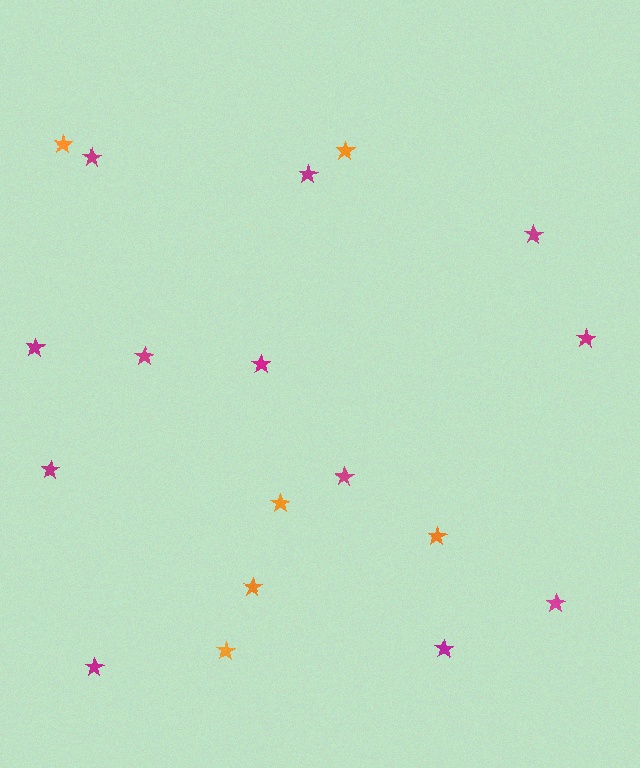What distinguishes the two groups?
There are 2 groups: one group of orange stars (6) and one group of magenta stars (12).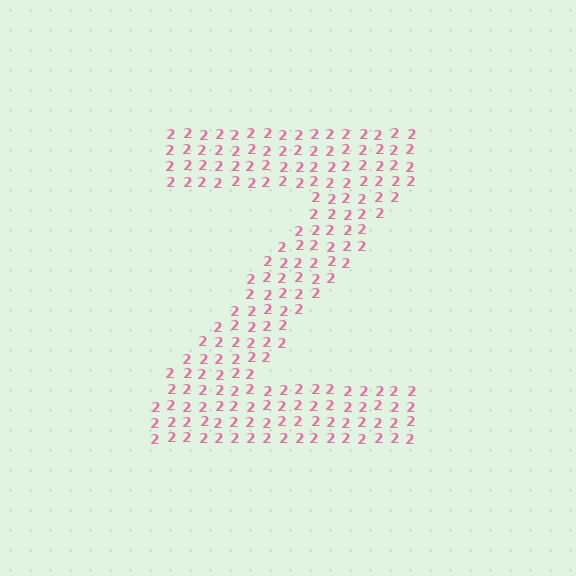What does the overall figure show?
The overall figure shows the letter Z.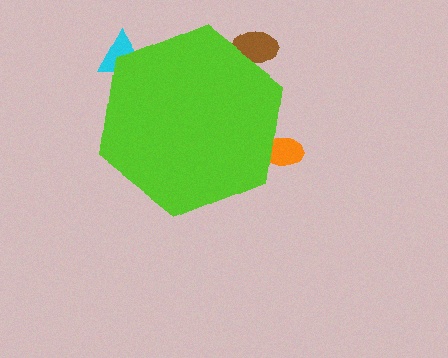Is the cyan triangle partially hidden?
Yes, the cyan triangle is partially hidden behind the lime hexagon.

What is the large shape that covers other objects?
A lime hexagon.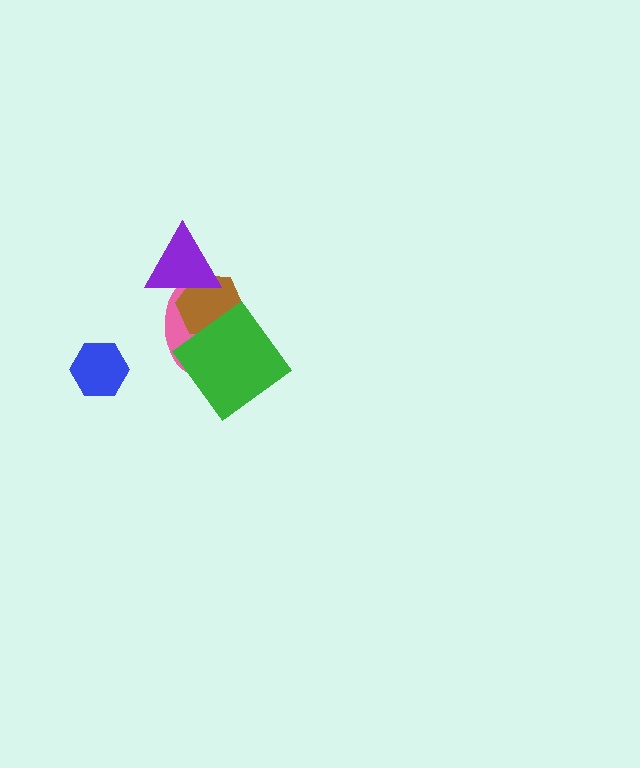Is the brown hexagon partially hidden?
Yes, it is partially covered by another shape.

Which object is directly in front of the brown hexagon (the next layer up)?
The green diamond is directly in front of the brown hexagon.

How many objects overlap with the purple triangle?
2 objects overlap with the purple triangle.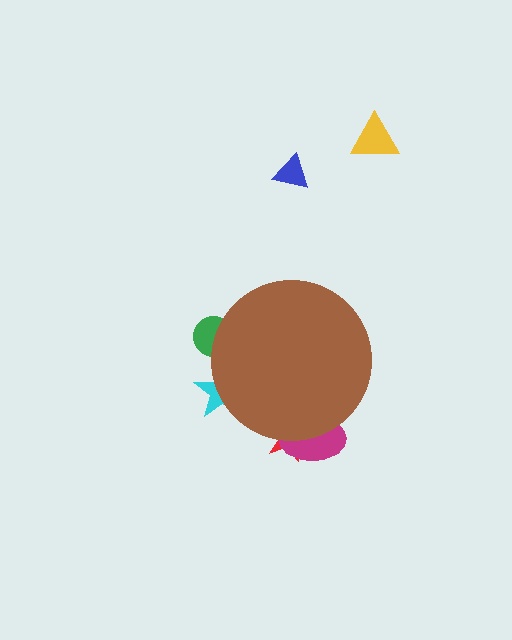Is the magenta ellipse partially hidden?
Yes, the magenta ellipse is partially hidden behind the brown circle.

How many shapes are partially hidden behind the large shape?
4 shapes are partially hidden.